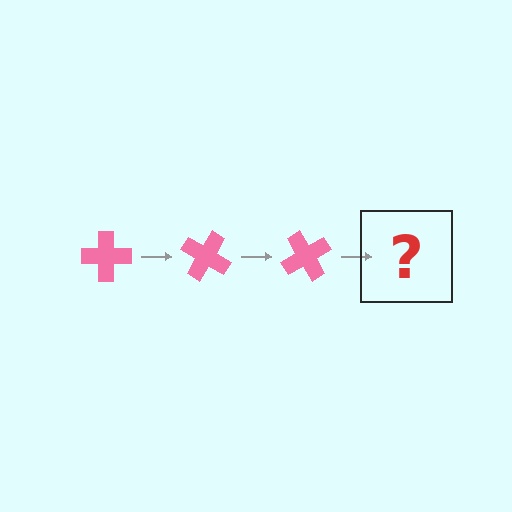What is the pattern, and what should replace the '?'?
The pattern is that the cross rotates 30 degrees each step. The '?' should be a pink cross rotated 90 degrees.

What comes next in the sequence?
The next element should be a pink cross rotated 90 degrees.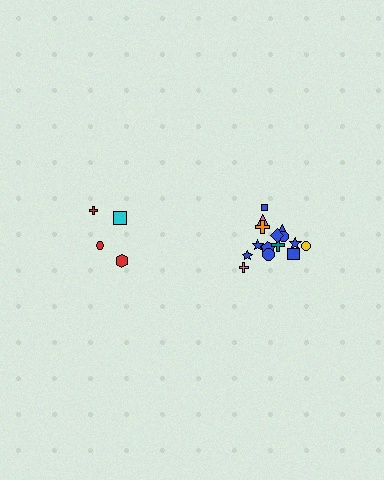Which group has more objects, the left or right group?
The right group.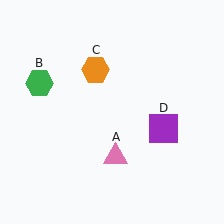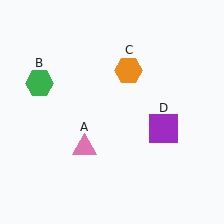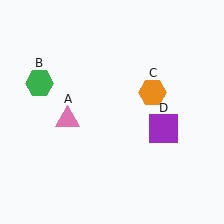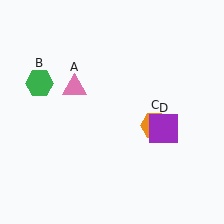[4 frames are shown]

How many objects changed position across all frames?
2 objects changed position: pink triangle (object A), orange hexagon (object C).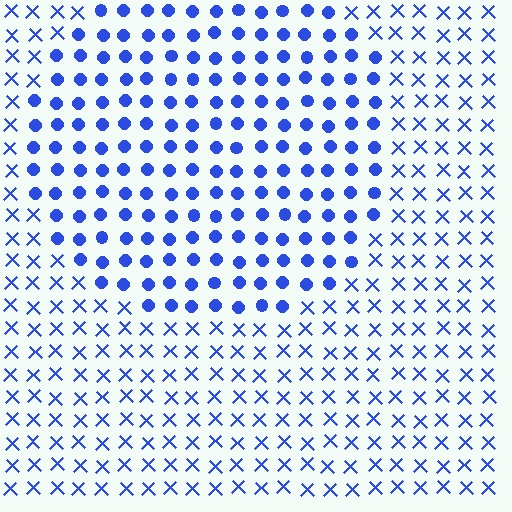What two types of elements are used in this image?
The image uses circles inside the circle region and X marks outside it.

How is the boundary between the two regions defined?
The boundary is defined by a change in element shape: circles inside vs. X marks outside. All elements share the same color and spacing.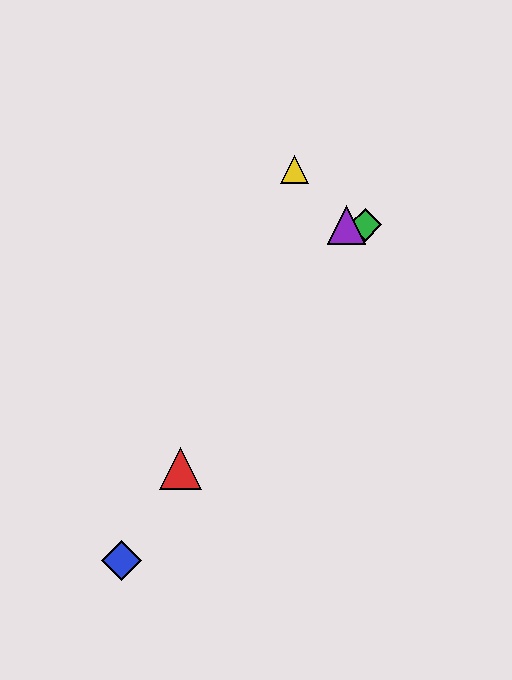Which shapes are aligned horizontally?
The green diamond, the purple triangle are aligned horizontally.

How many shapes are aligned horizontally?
2 shapes (the green diamond, the purple triangle) are aligned horizontally.